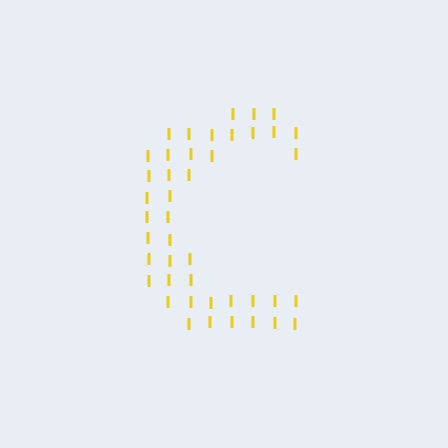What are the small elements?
The small elements are letter I's.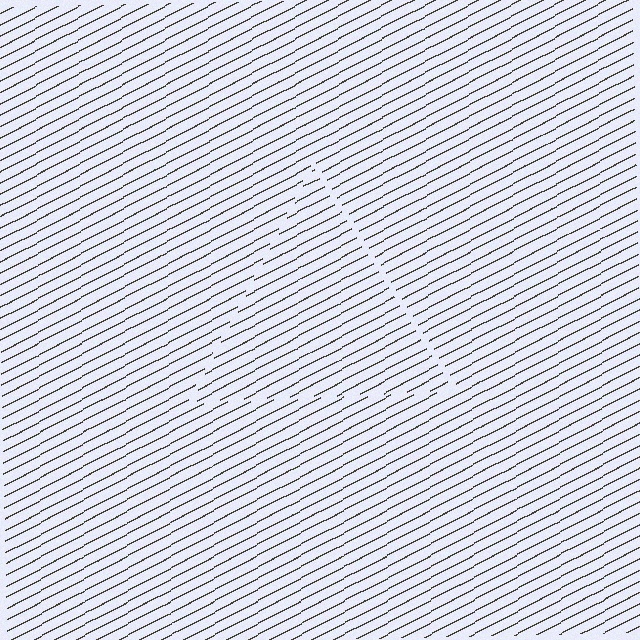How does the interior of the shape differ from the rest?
The interior of the shape contains the same grating, shifted by half a period — the contour is defined by the phase discontinuity where line-ends from the inner and outer gratings abut.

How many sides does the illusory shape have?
3 sides — the line-ends trace a triangle.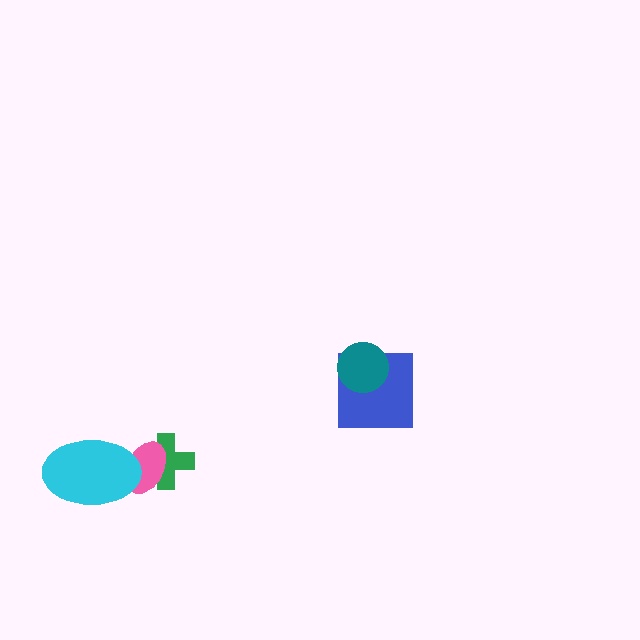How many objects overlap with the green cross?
1 object overlaps with the green cross.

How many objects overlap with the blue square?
1 object overlaps with the blue square.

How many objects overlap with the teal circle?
1 object overlaps with the teal circle.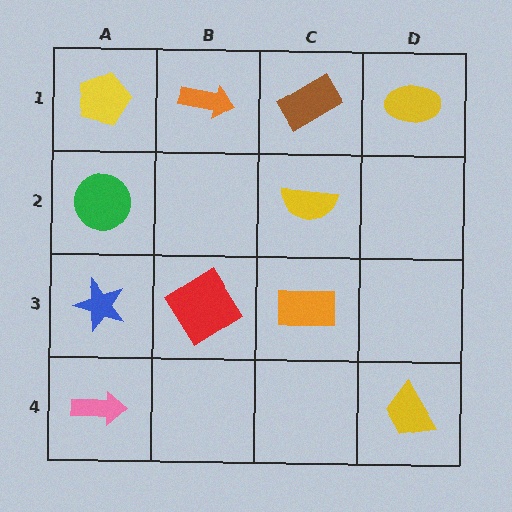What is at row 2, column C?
A yellow semicircle.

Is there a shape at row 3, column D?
No, that cell is empty.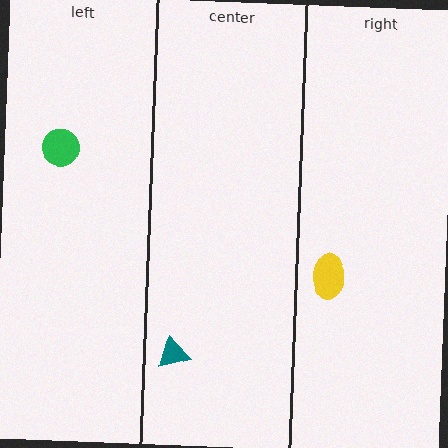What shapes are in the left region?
The green circle.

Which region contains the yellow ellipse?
The right region.